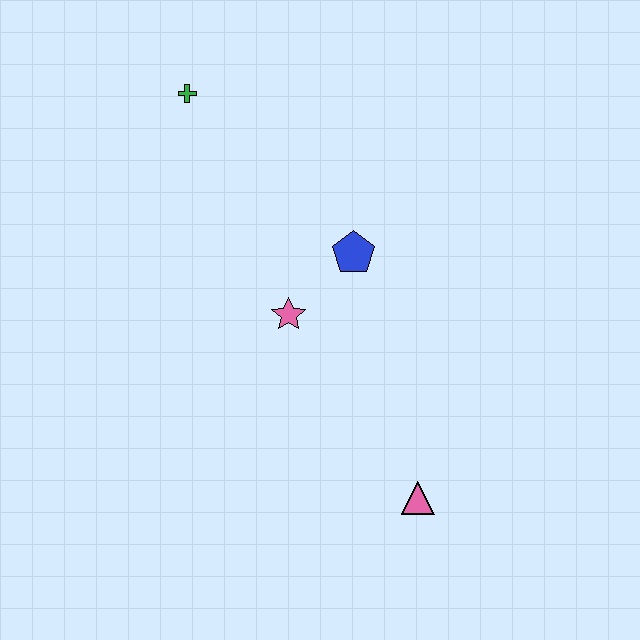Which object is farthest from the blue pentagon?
The pink triangle is farthest from the blue pentagon.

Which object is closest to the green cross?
The blue pentagon is closest to the green cross.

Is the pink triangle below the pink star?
Yes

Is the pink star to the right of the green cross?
Yes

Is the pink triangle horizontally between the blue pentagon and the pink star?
No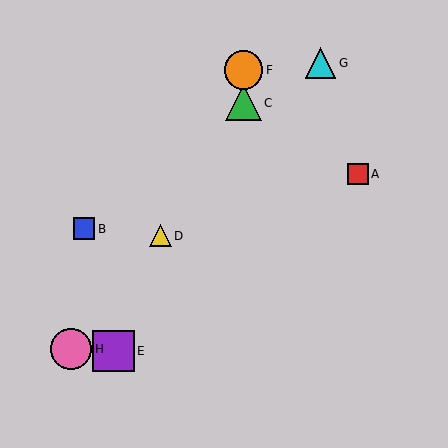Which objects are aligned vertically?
Objects C, F are aligned vertically.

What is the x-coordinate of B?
Object B is at x≈84.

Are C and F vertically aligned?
Yes, both are at x≈243.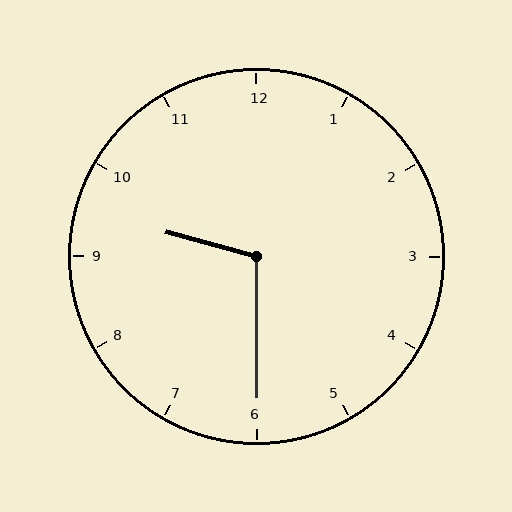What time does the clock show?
9:30.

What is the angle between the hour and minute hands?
Approximately 105 degrees.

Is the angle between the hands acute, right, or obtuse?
It is obtuse.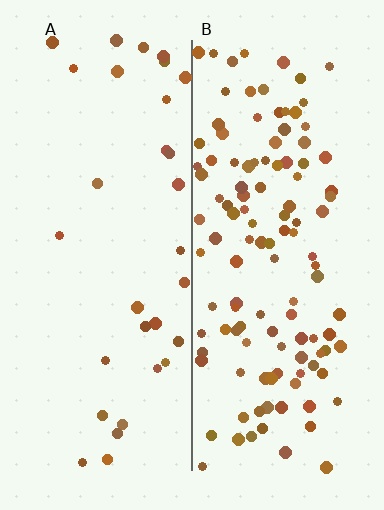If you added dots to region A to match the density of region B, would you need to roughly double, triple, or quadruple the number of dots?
Approximately quadruple.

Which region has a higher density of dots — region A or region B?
B (the right).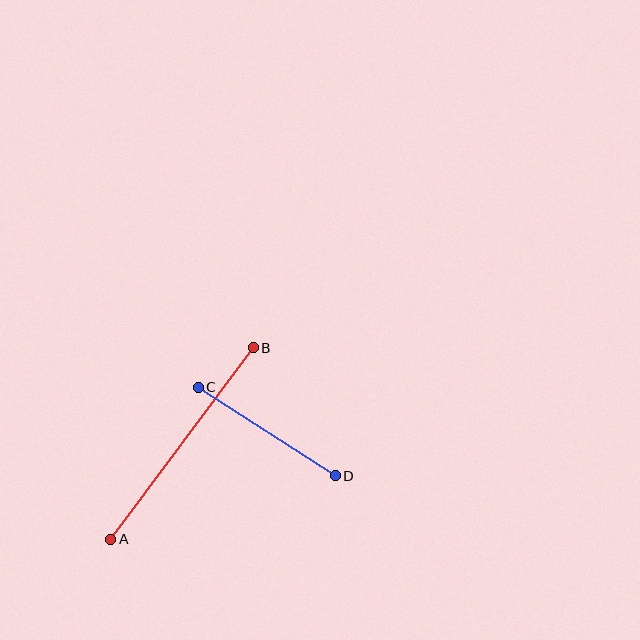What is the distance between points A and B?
The distance is approximately 239 pixels.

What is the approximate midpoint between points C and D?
The midpoint is at approximately (267, 432) pixels.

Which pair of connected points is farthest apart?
Points A and B are farthest apart.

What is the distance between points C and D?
The distance is approximately 163 pixels.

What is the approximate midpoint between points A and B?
The midpoint is at approximately (182, 444) pixels.